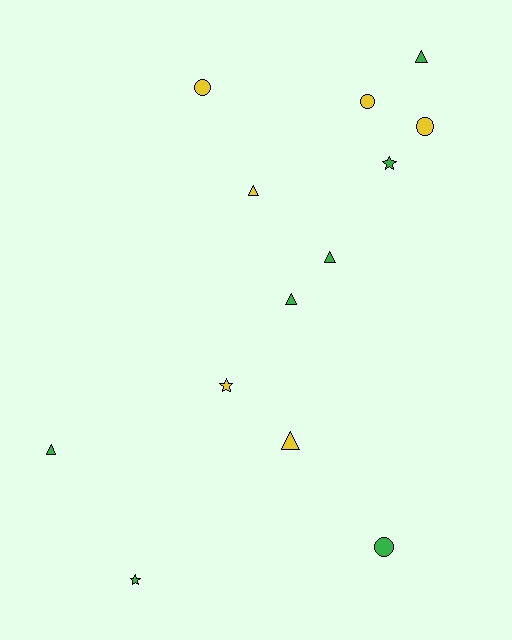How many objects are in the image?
There are 13 objects.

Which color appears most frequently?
Green, with 7 objects.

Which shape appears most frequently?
Triangle, with 6 objects.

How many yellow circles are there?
There are 3 yellow circles.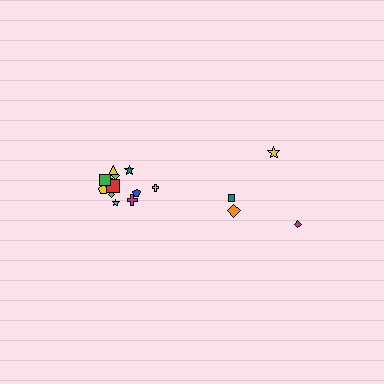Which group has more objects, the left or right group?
The left group.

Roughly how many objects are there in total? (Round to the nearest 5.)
Roughly 15 objects in total.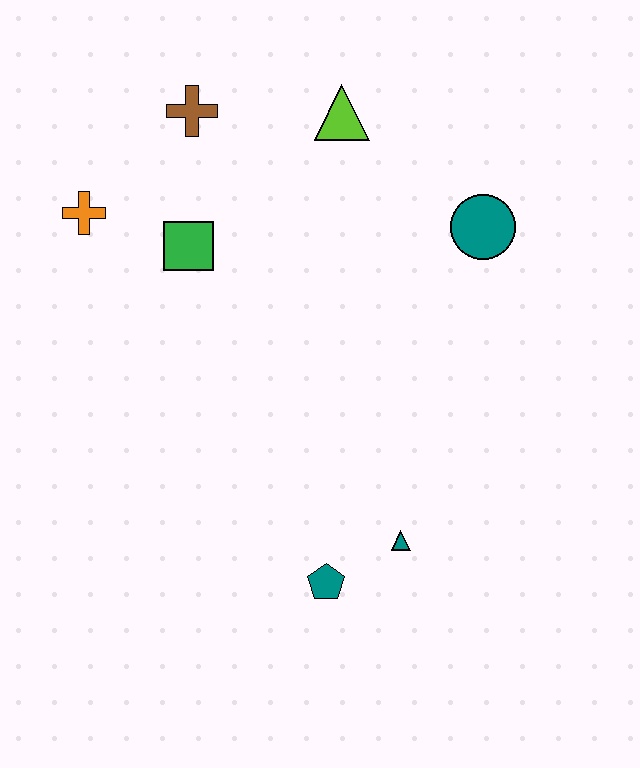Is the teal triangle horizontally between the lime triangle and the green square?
No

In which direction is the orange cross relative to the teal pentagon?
The orange cross is above the teal pentagon.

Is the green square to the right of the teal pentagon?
No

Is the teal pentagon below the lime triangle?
Yes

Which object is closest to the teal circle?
The lime triangle is closest to the teal circle.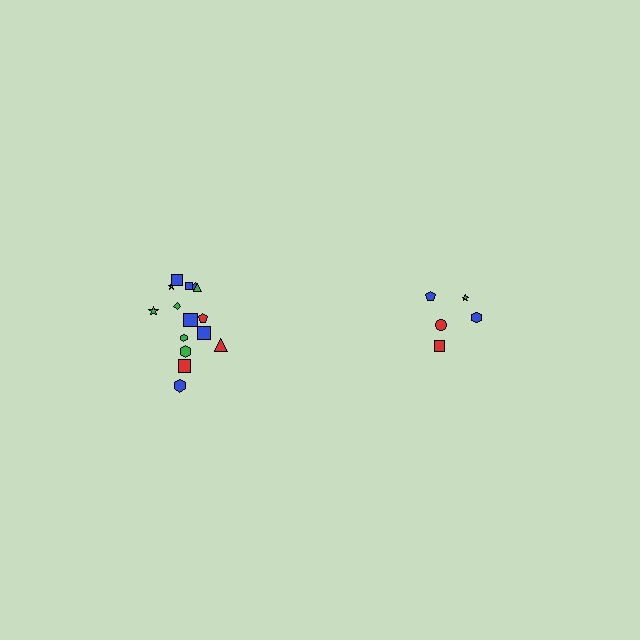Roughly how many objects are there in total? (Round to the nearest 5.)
Roughly 20 objects in total.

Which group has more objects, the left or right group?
The left group.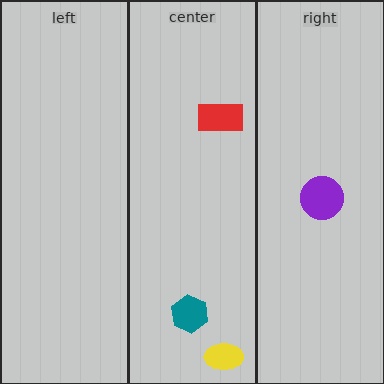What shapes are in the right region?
The purple circle.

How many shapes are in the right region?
1.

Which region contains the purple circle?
The right region.